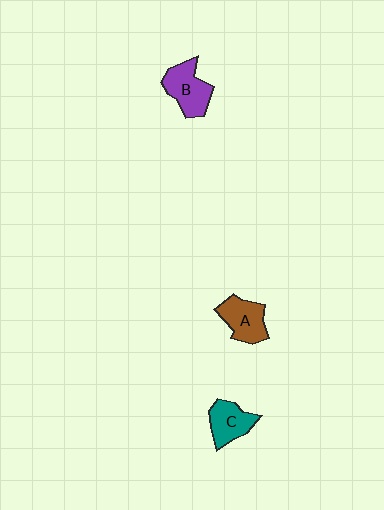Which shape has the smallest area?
Shape C (teal).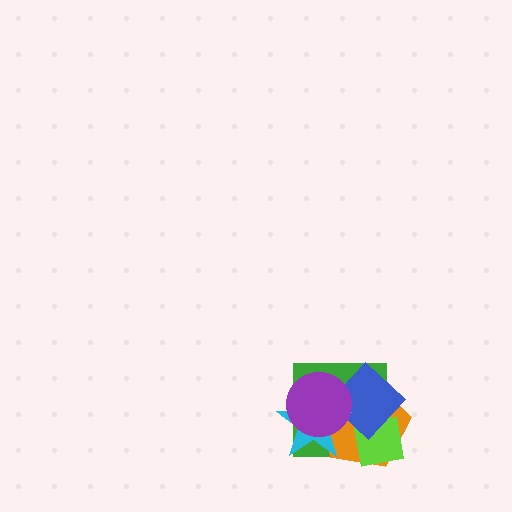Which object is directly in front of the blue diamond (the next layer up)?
The cyan star is directly in front of the blue diamond.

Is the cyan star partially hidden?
Yes, it is partially covered by another shape.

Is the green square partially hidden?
Yes, it is partially covered by another shape.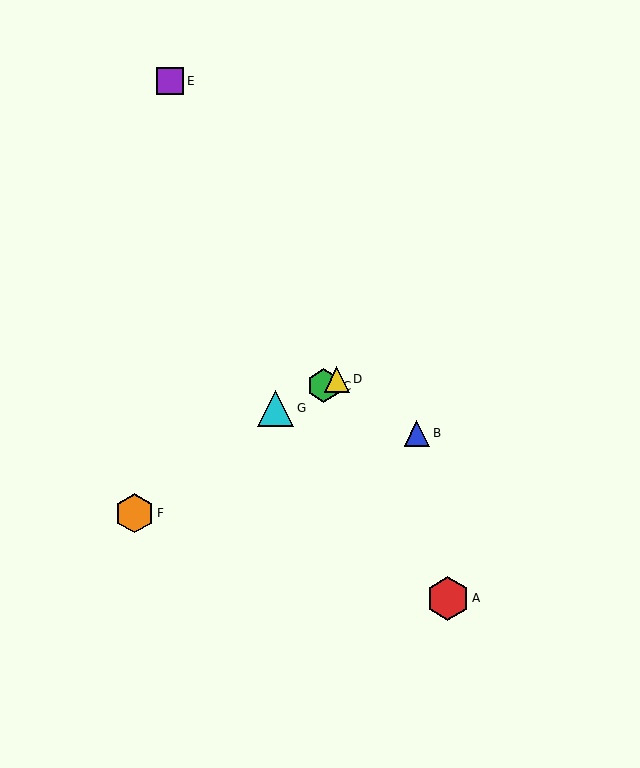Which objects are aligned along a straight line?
Objects C, D, G are aligned along a straight line.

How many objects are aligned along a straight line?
3 objects (C, D, G) are aligned along a straight line.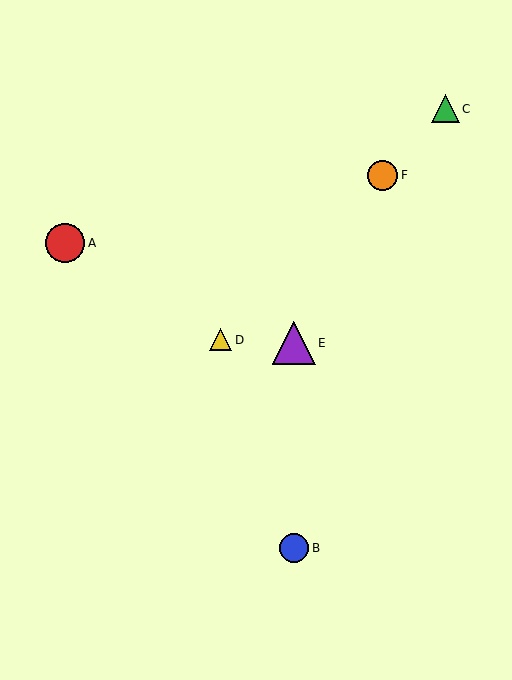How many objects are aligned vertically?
2 objects (B, E) are aligned vertically.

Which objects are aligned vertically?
Objects B, E are aligned vertically.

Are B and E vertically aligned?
Yes, both are at x≈294.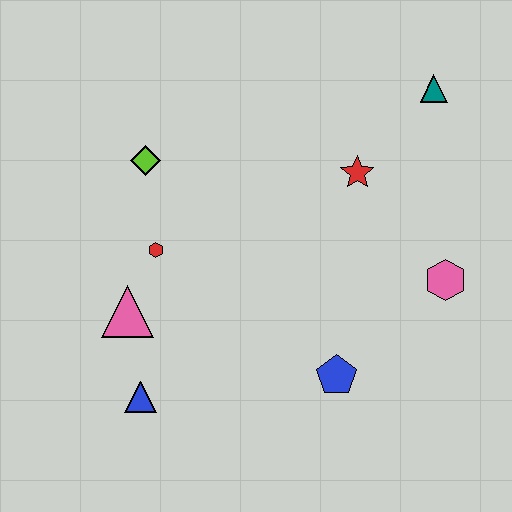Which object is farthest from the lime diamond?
The pink hexagon is farthest from the lime diamond.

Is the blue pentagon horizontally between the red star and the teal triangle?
No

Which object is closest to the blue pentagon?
The pink hexagon is closest to the blue pentagon.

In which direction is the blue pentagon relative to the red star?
The blue pentagon is below the red star.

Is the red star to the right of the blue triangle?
Yes